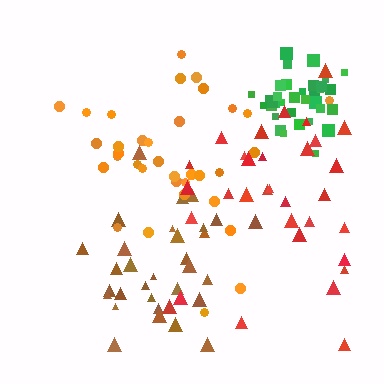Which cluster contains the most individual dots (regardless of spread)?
Orange (35).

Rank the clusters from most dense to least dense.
green, brown, red, orange.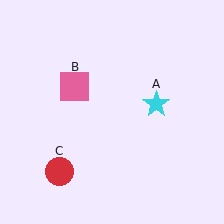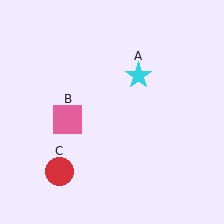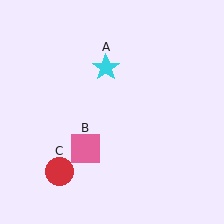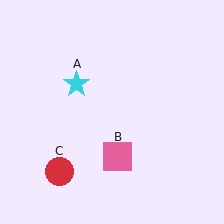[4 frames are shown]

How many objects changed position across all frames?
2 objects changed position: cyan star (object A), pink square (object B).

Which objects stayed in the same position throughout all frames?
Red circle (object C) remained stationary.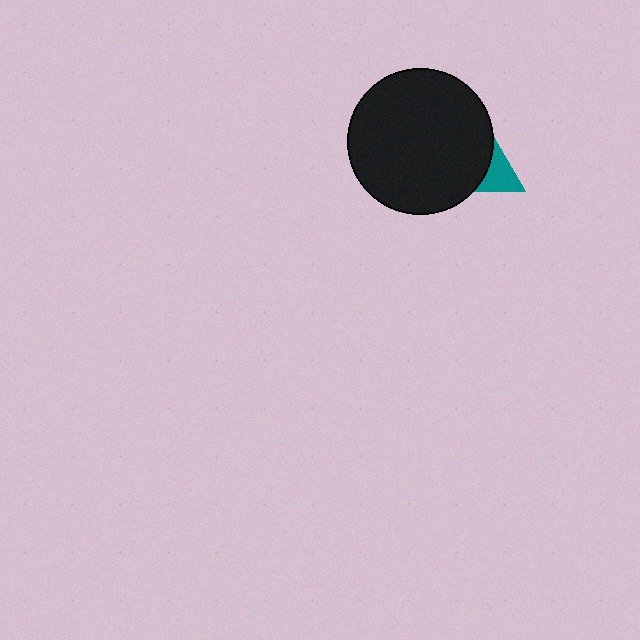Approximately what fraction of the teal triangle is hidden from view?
Roughly 68% of the teal triangle is hidden behind the black circle.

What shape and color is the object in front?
The object in front is a black circle.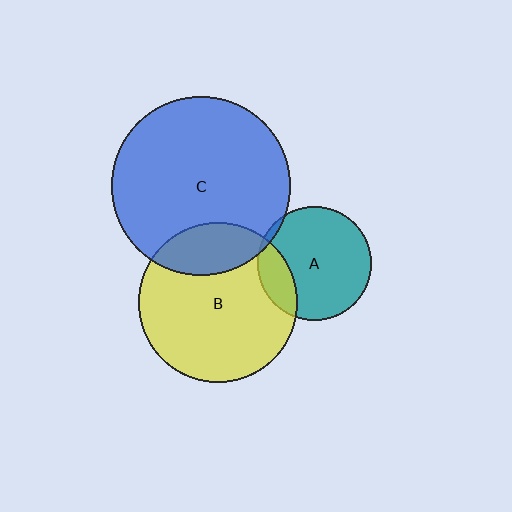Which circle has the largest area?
Circle C (blue).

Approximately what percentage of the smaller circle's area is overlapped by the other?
Approximately 5%.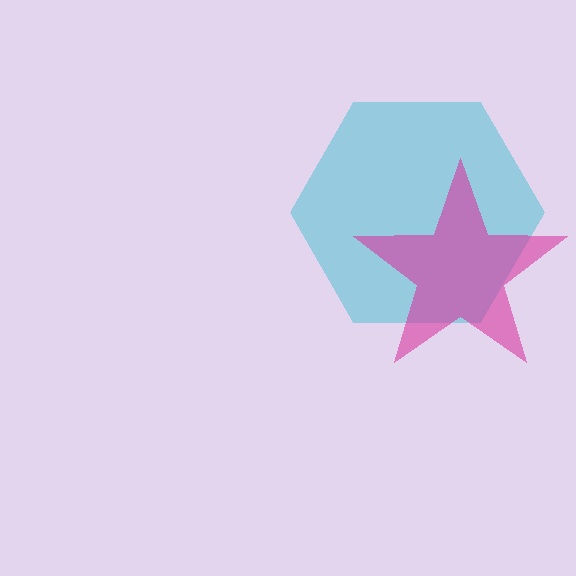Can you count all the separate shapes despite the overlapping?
Yes, there are 2 separate shapes.